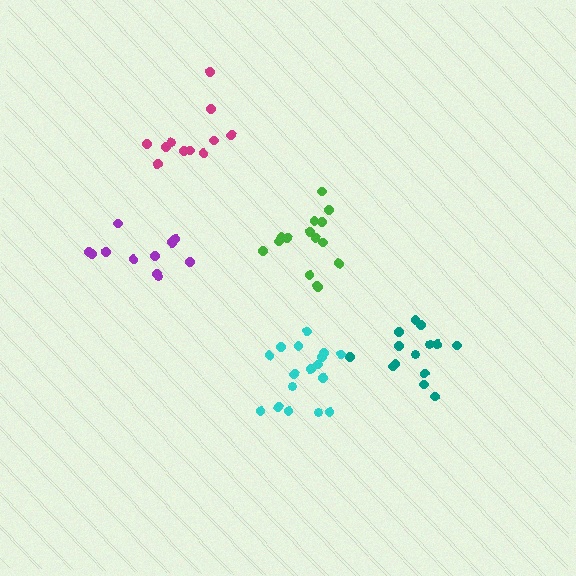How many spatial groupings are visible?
There are 5 spatial groupings.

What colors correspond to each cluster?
The clusters are colored: magenta, purple, teal, cyan, green.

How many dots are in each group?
Group 1: 11 dots, Group 2: 11 dots, Group 3: 14 dots, Group 4: 17 dots, Group 5: 15 dots (68 total).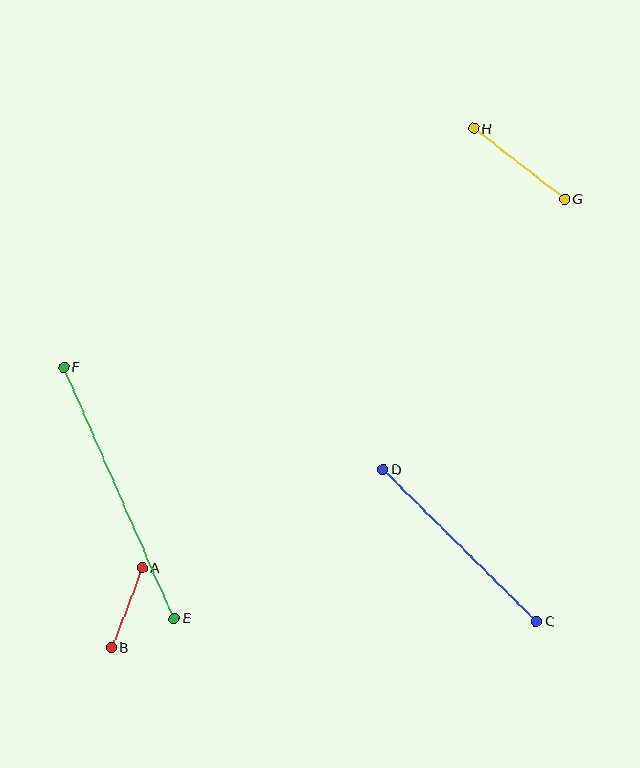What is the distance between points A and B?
The distance is approximately 85 pixels.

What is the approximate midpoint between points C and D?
The midpoint is at approximately (460, 545) pixels.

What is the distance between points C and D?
The distance is approximately 216 pixels.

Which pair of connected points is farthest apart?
Points E and F are farthest apart.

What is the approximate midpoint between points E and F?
The midpoint is at approximately (119, 493) pixels.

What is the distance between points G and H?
The distance is approximately 116 pixels.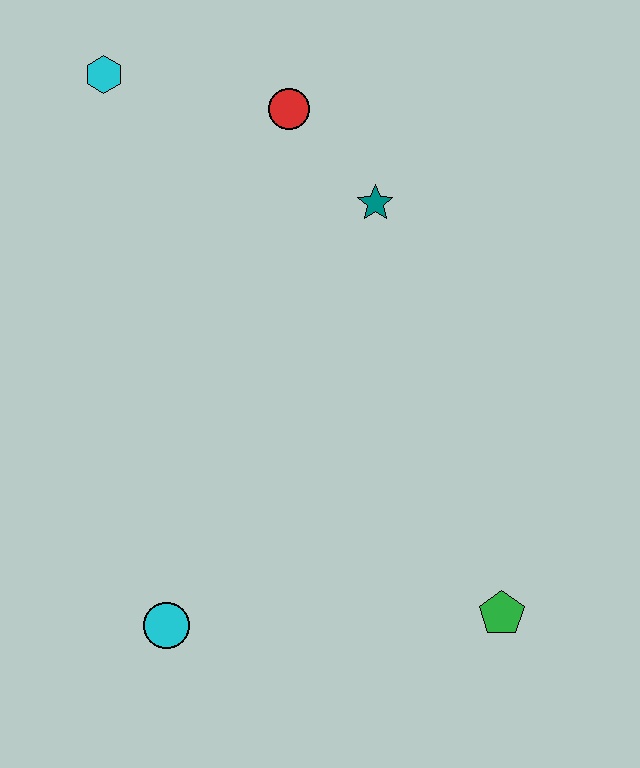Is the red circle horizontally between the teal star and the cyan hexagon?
Yes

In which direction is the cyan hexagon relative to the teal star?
The cyan hexagon is to the left of the teal star.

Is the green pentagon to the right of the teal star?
Yes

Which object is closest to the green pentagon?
The cyan circle is closest to the green pentagon.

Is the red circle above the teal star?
Yes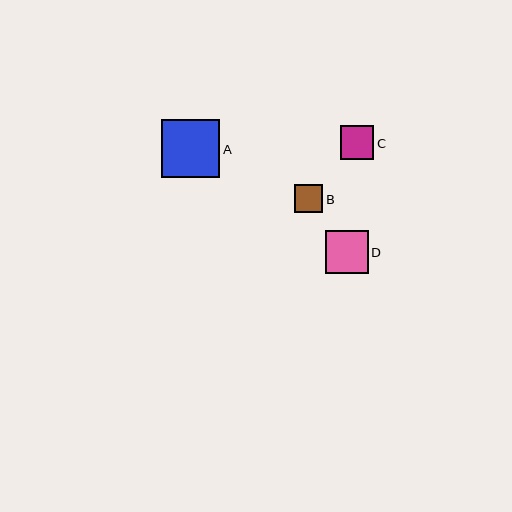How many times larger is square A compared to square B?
Square A is approximately 2.1 times the size of square B.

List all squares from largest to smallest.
From largest to smallest: A, D, C, B.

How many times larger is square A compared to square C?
Square A is approximately 1.7 times the size of square C.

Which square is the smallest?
Square B is the smallest with a size of approximately 28 pixels.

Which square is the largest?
Square A is the largest with a size of approximately 58 pixels.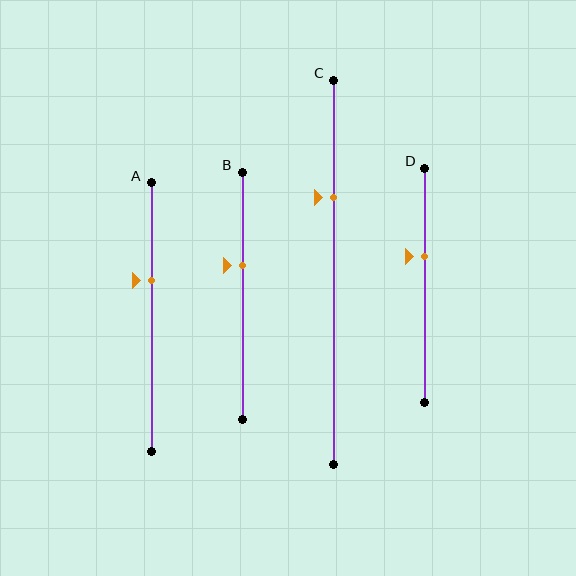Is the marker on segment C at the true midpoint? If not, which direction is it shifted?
No, the marker on segment C is shifted upward by about 20% of the segment length.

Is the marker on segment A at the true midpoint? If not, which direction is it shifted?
No, the marker on segment A is shifted upward by about 14% of the segment length.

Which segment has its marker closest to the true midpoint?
Segment B has its marker closest to the true midpoint.